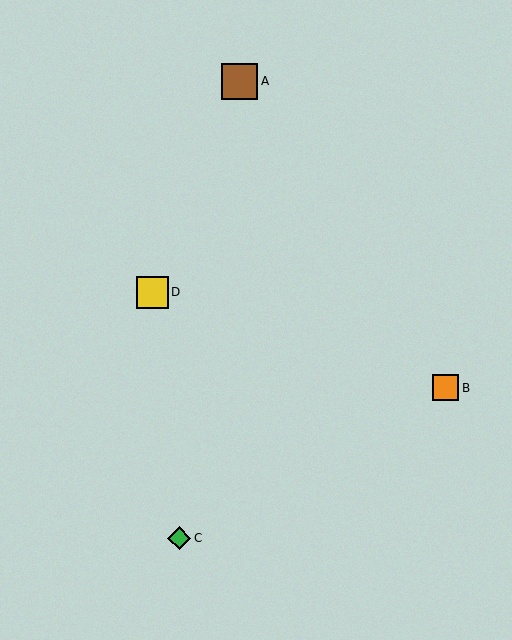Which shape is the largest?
The brown square (labeled A) is the largest.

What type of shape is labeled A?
Shape A is a brown square.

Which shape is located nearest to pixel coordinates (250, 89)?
The brown square (labeled A) at (239, 81) is nearest to that location.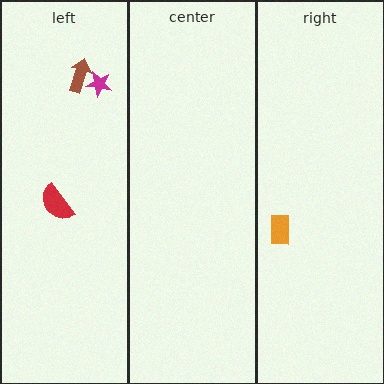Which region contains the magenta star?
The left region.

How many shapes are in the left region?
3.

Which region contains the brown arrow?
The left region.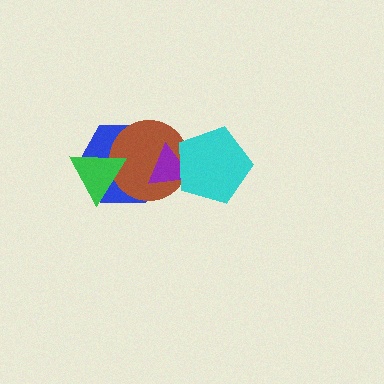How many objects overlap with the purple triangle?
3 objects overlap with the purple triangle.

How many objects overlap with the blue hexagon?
3 objects overlap with the blue hexagon.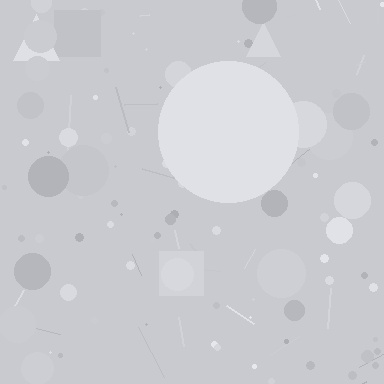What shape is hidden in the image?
A circle is hidden in the image.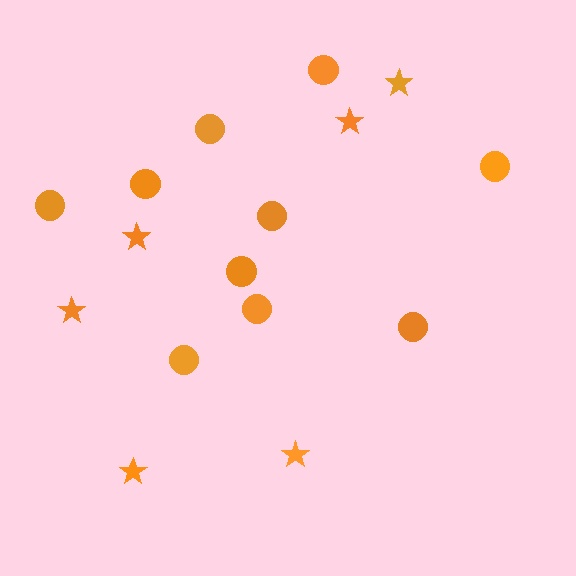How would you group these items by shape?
There are 2 groups: one group of stars (6) and one group of circles (10).